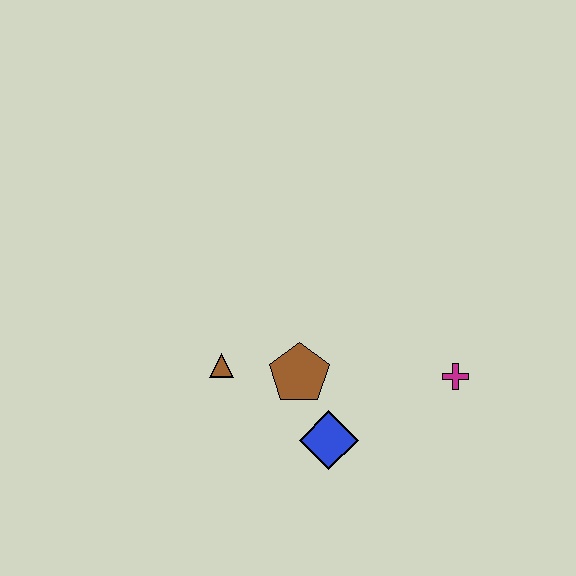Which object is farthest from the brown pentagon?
The magenta cross is farthest from the brown pentagon.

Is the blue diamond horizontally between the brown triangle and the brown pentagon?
No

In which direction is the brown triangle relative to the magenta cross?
The brown triangle is to the left of the magenta cross.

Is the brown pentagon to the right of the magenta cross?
No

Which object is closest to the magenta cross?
The blue diamond is closest to the magenta cross.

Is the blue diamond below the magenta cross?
Yes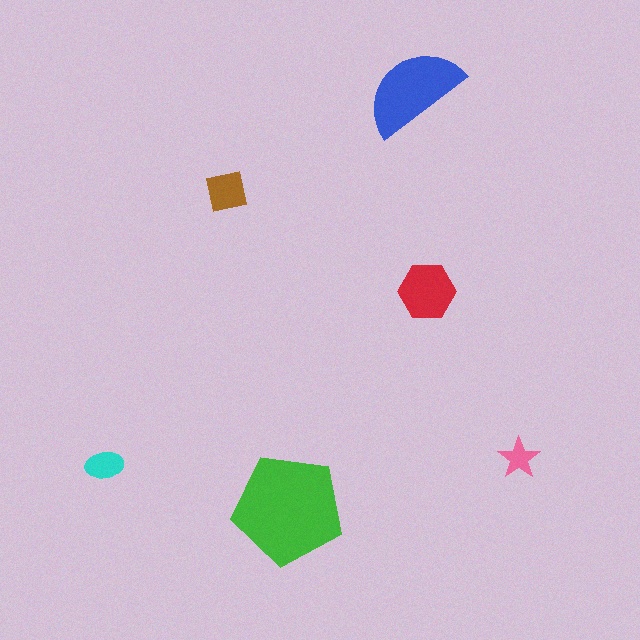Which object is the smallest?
The pink star.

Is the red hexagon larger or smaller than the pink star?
Larger.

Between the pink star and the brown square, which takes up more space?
The brown square.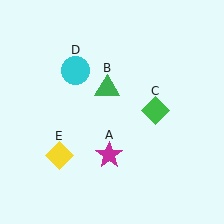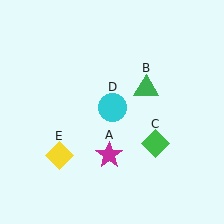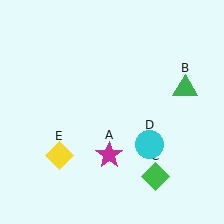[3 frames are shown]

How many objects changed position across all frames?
3 objects changed position: green triangle (object B), green diamond (object C), cyan circle (object D).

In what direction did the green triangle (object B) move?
The green triangle (object B) moved right.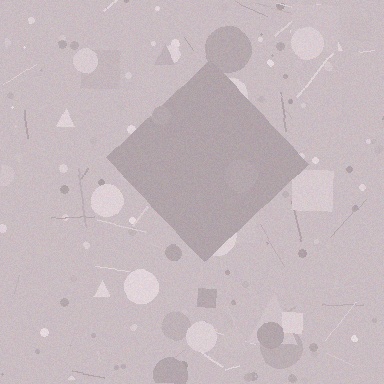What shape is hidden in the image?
A diamond is hidden in the image.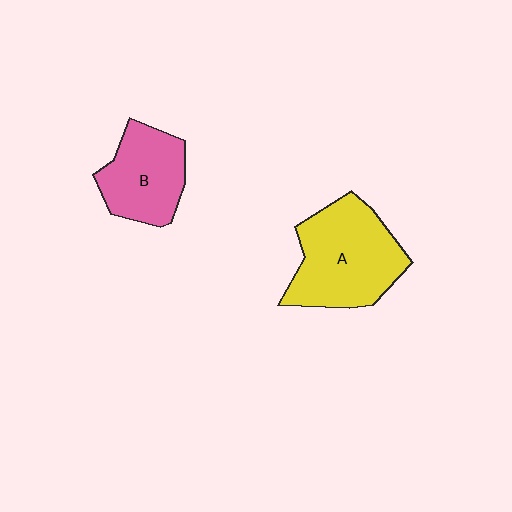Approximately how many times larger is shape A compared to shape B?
Approximately 1.4 times.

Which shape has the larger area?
Shape A (yellow).